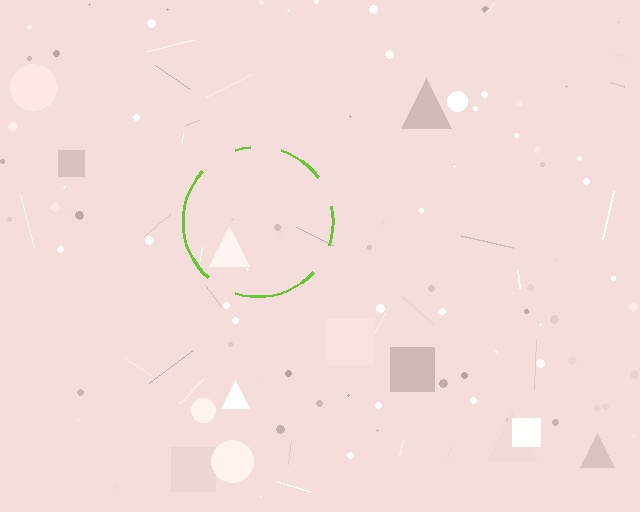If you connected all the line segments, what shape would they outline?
They would outline a circle.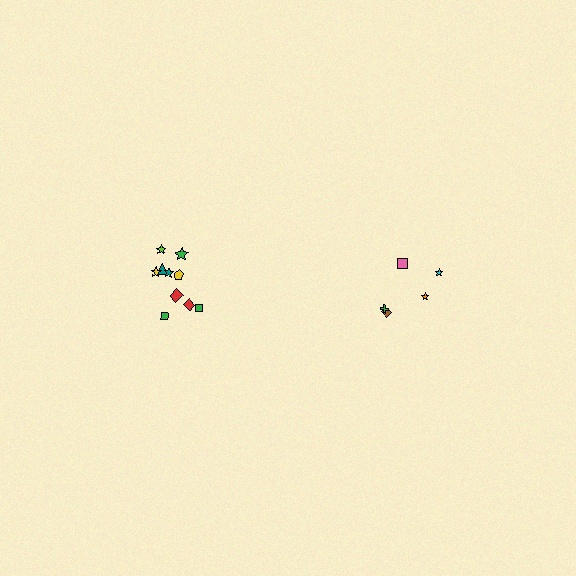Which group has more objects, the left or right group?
The left group.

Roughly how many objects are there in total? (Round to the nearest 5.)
Roughly 15 objects in total.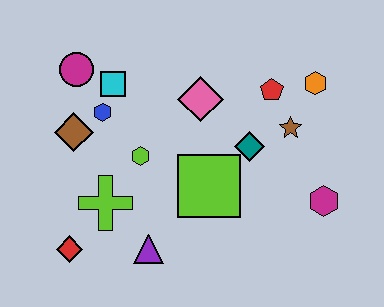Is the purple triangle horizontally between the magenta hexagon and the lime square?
No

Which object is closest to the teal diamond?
The brown star is closest to the teal diamond.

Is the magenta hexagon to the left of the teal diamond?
No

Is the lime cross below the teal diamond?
Yes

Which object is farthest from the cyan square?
The magenta hexagon is farthest from the cyan square.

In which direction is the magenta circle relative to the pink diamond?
The magenta circle is to the left of the pink diamond.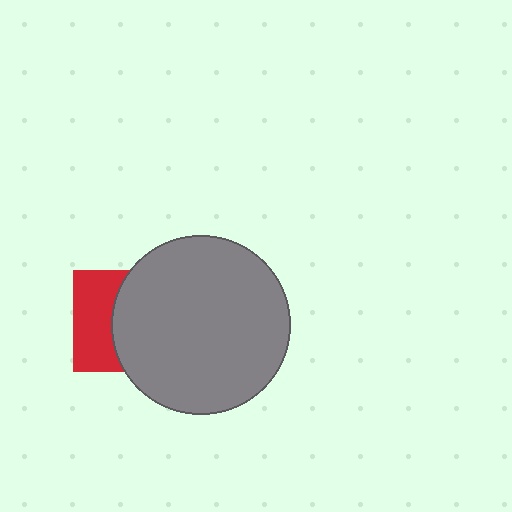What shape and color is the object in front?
The object in front is a gray circle.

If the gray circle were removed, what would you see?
You would see the complete red square.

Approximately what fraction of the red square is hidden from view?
Roughly 57% of the red square is hidden behind the gray circle.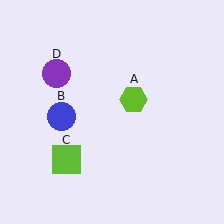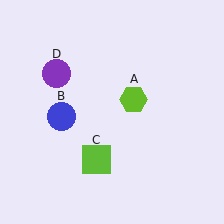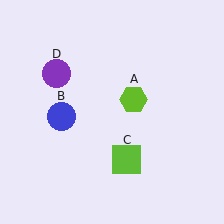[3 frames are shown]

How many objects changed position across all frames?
1 object changed position: lime square (object C).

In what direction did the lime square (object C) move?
The lime square (object C) moved right.